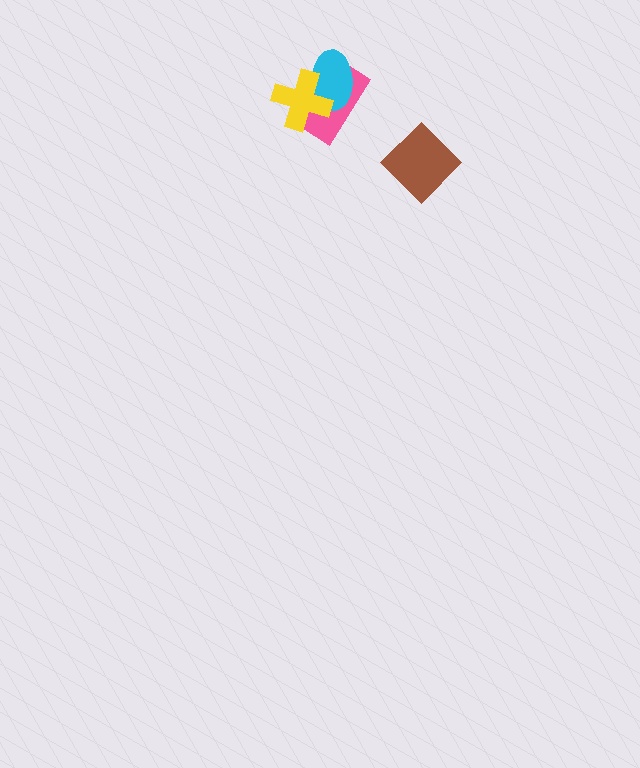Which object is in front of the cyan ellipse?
The yellow cross is in front of the cyan ellipse.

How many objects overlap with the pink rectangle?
2 objects overlap with the pink rectangle.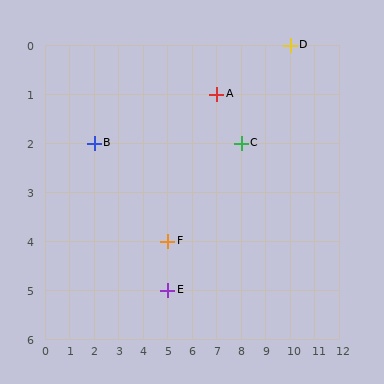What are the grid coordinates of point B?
Point B is at grid coordinates (2, 2).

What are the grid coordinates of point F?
Point F is at grid coordinates (5, 4).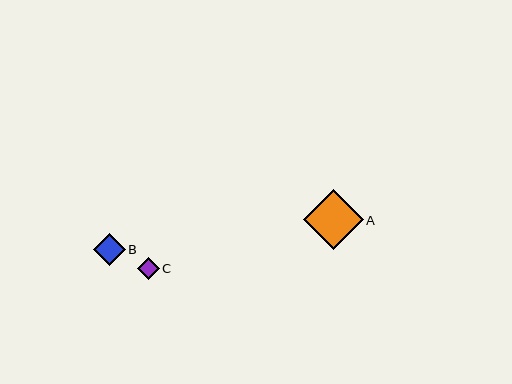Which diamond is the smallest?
Diamond C is the smallest with a size of approximately 22 pixels.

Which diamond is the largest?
Diamond A is the largest with a size of approximately 59 pixels.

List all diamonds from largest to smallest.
From largest to smallest: A, B, C.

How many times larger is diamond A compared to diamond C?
Diamond A is approximately 2.7 times the size of diamond C.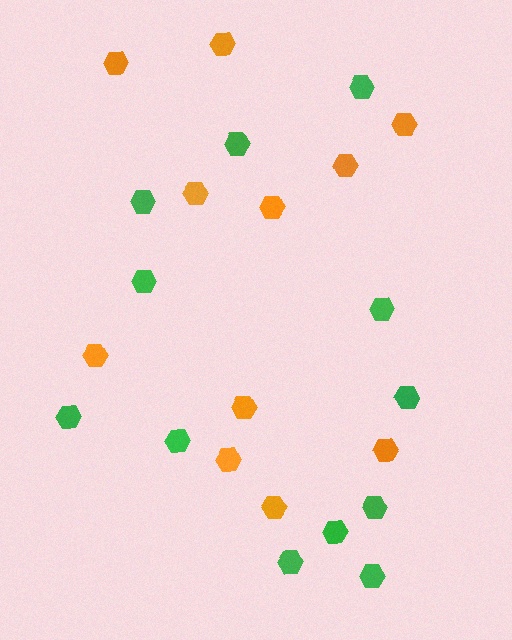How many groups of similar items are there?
There are 2 groups: one group of orange hexagons (11) and one group of green hexagons (12).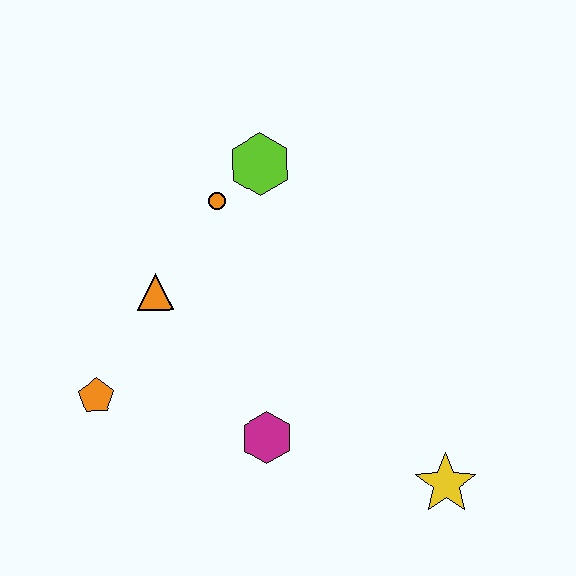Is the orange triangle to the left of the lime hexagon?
Yes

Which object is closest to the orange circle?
The lime hexagon is closest to the orange circle.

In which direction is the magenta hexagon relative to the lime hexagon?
The magenta hexagon is below the lime hexagon.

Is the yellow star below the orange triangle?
Yes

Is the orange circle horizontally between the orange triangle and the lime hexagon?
Yes